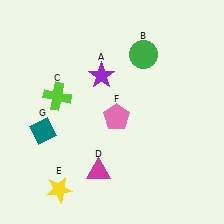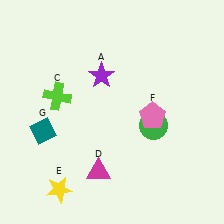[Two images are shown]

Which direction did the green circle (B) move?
The green circle (B) moved down.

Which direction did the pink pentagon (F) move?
The pink pentagon (F) moved right.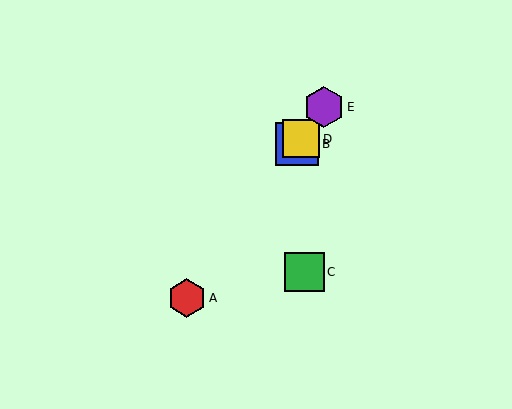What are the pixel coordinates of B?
Object B is at (297, 144).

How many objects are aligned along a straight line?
4 objects (A, B, D, E) are aligned along a straight line.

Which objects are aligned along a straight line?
Objects A, B, D, E are aligned along a straight line.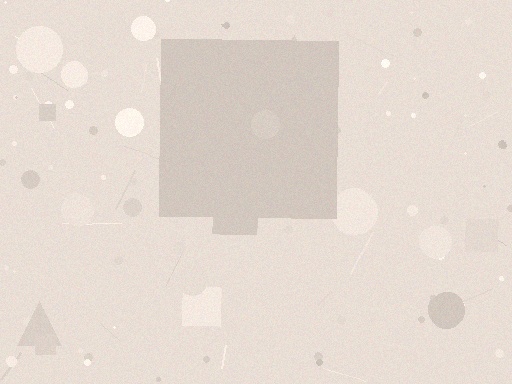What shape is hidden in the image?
A square is hidden in the image.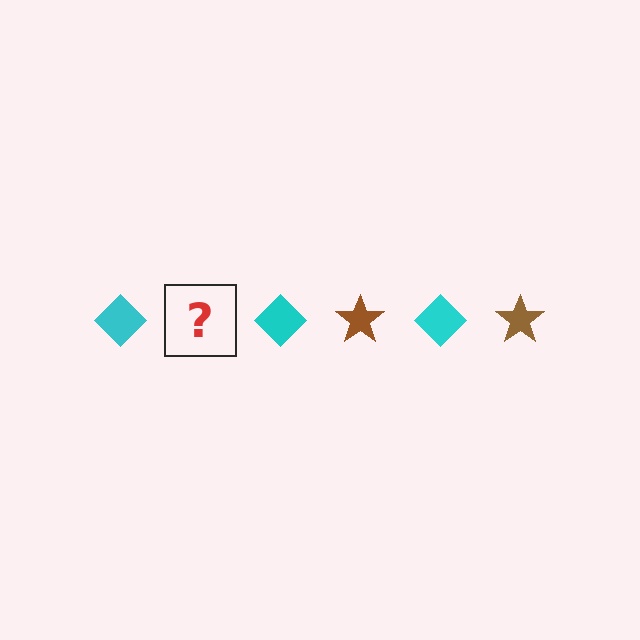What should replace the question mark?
The question mark should be replaced with a brown star.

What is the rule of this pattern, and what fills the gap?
The rule is that the pattern alternates between cyan diamond and brown star. The gap should be filled with a brown star.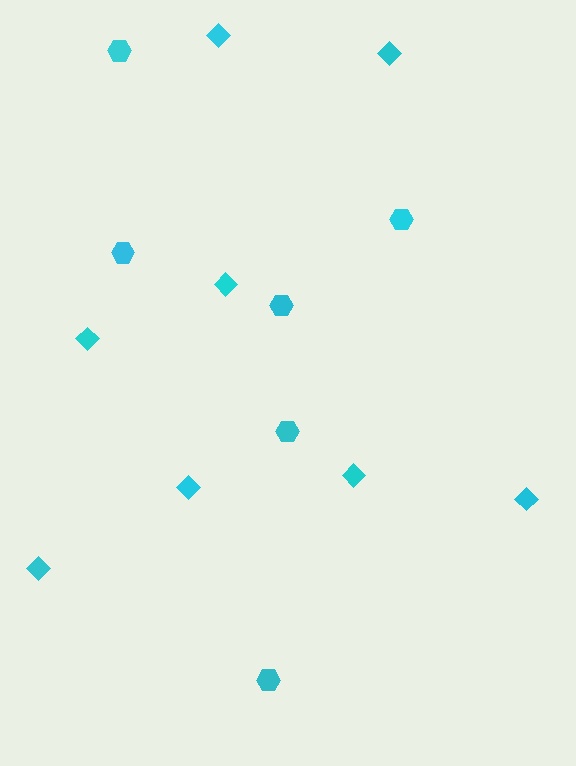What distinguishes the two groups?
There are 2 groups: one group of diamonds (8) and one group of hexagons (6).